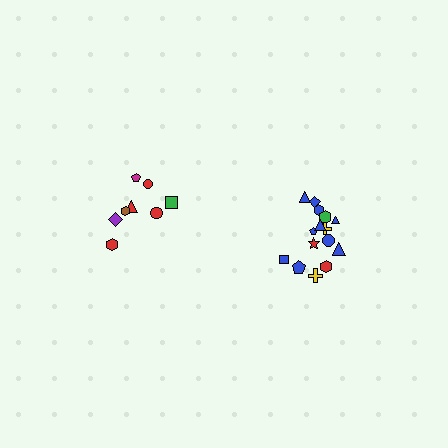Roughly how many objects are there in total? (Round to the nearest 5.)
Roughly 25 objects in total.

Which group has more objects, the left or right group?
The right group.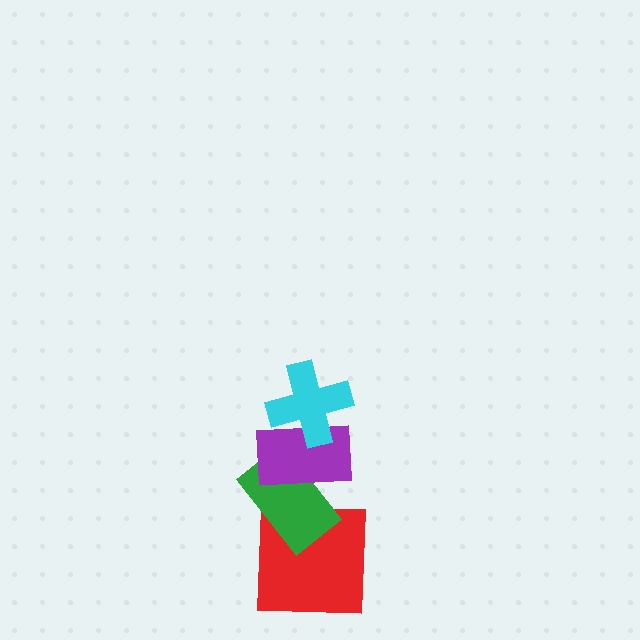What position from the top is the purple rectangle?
The purple rectangle is 2nd from the top.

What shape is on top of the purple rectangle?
The cyan cross is on top of the purple rectangle.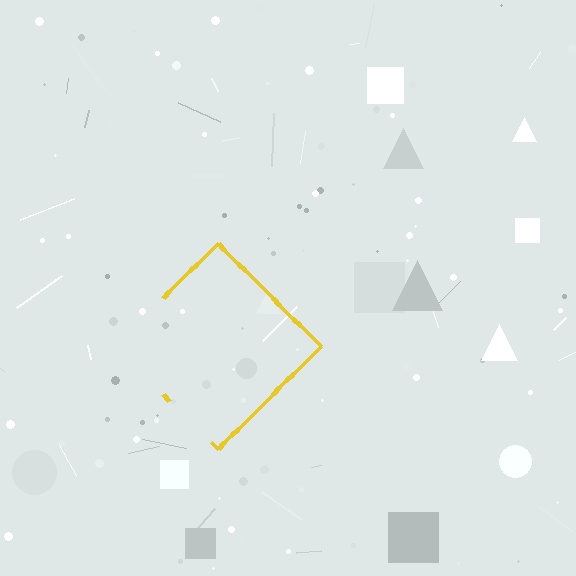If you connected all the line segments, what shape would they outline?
They would outline a diamond.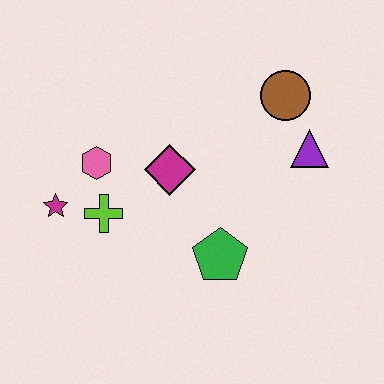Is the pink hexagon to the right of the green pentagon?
No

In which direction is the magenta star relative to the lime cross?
The magenta star is to the left of the lime cross.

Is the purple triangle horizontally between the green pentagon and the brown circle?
No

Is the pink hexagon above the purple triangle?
No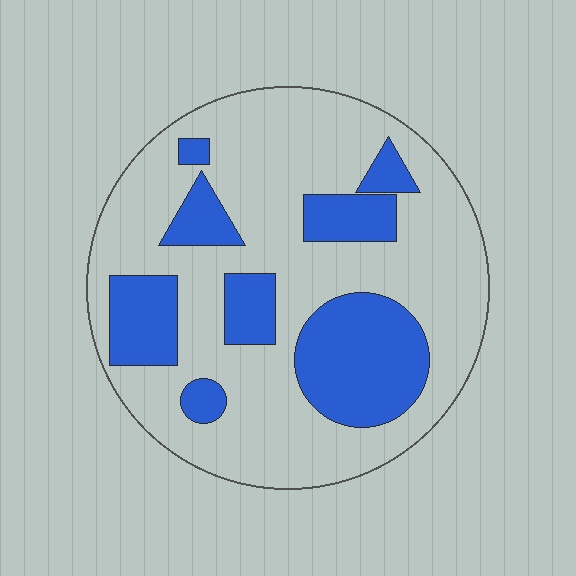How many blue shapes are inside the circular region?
8.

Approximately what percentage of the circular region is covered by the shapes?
Approximately 30%.